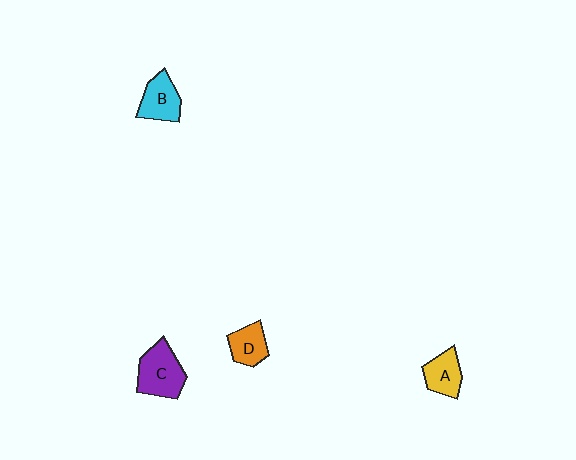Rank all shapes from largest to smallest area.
From largest to smallest: C (purple), B (cyan), A (yellow), D (orange).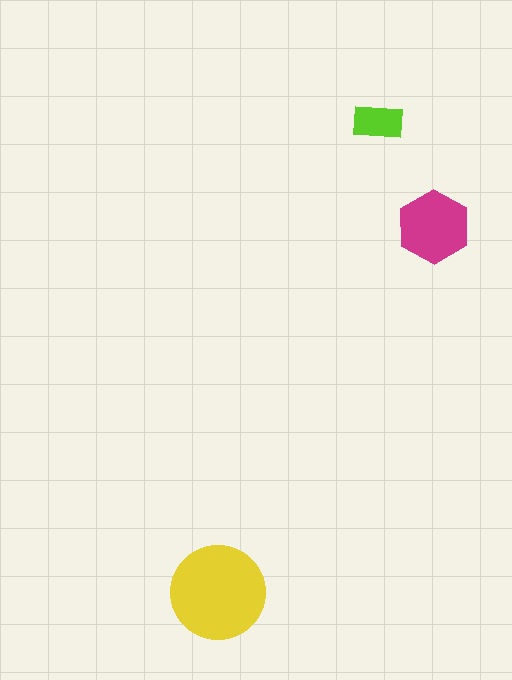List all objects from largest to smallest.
The yellow circle, the magenta hexagon, the lime rectangle.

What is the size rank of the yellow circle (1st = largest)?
1st.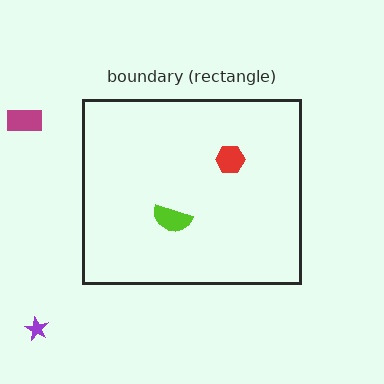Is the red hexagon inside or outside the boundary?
Inside.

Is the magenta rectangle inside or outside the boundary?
Outside.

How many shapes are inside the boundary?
2 inside, 2 outside.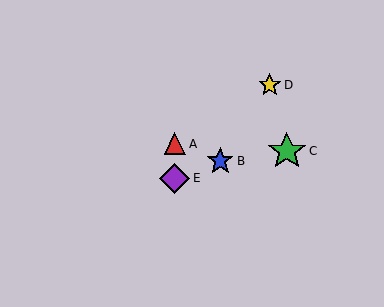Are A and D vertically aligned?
No, A is at x≈175 and D is at x≈270.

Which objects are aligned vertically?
Objects A, E are aligned vertically.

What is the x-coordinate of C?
Object C is at x≈287.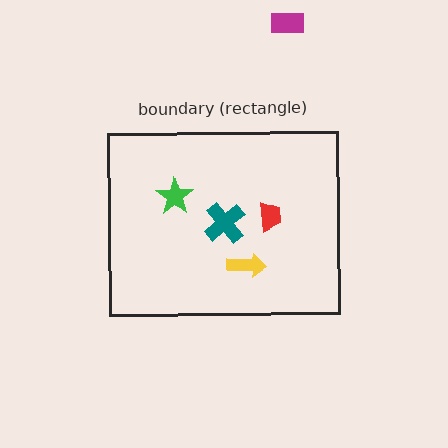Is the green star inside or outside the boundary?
Inside.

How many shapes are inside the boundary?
4 inside, 1 outside.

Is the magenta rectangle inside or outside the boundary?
Outside.